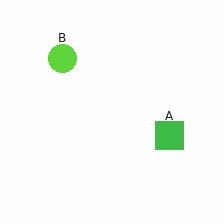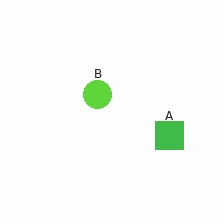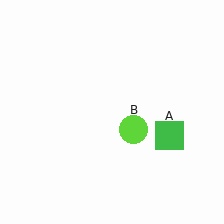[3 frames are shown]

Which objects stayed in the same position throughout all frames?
Green square (object A) remained stationary.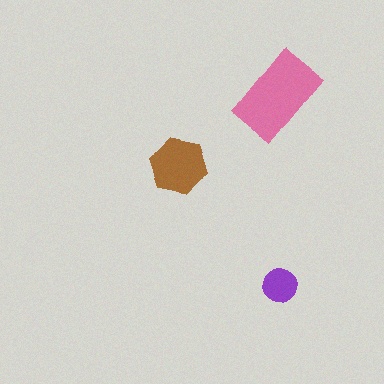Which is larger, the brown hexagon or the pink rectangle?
The pink rectangle.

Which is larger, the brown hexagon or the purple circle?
The brown hexagon.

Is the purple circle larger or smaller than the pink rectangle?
Smaller.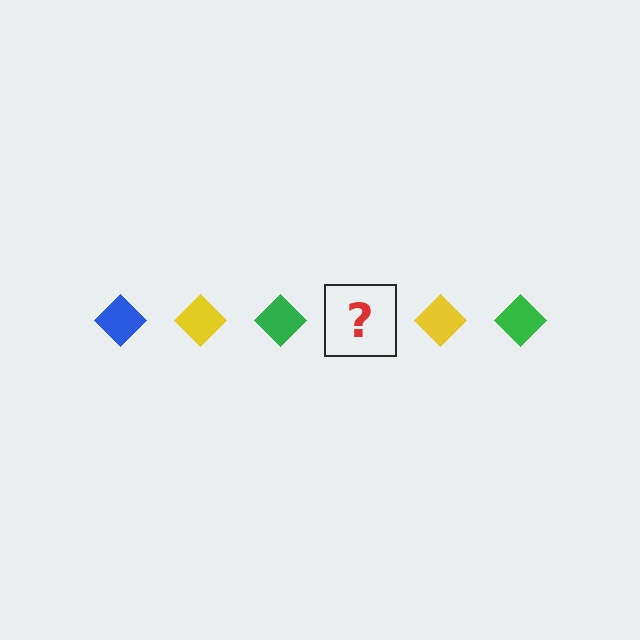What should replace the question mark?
The question mark should be replaced with a blue diamond.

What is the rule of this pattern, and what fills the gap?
The rule is that the pattern cycles through blue, yellow, green diamonds. The gap should be filled with a blue diamond.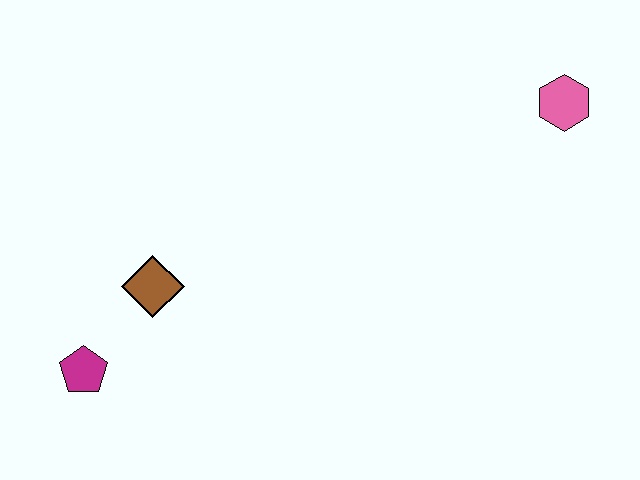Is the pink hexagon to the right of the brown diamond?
Yes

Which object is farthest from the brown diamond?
The pink hexagon is farthest from the brown diamond.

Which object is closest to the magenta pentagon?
The brown diamond is closest to the magenta pentagon.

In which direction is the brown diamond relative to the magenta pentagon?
The brown diamond is above the magenta pentagon.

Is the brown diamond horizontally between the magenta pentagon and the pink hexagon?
Yes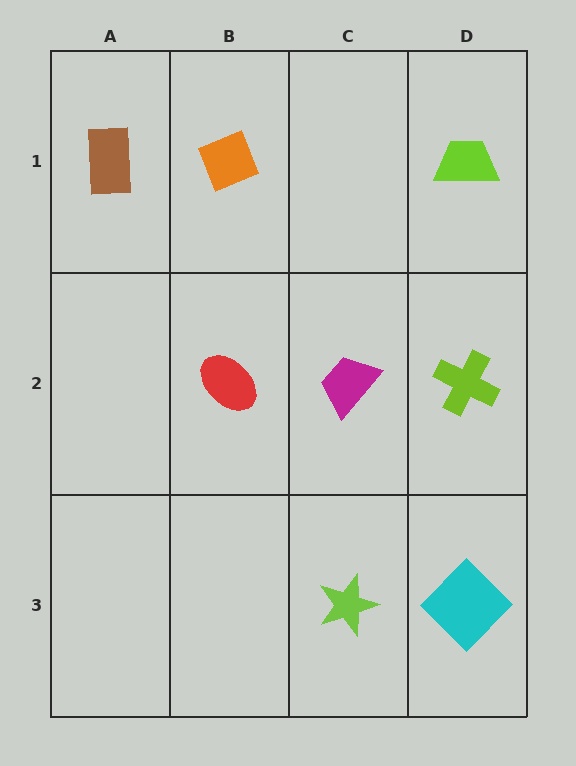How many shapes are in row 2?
3 shapes.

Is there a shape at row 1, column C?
No, that cell is empty.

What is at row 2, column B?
A red ellipse.